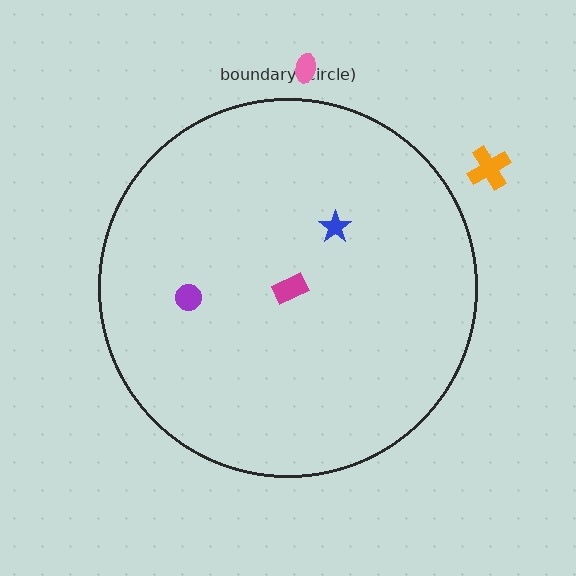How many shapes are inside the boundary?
3 inside, 2 outside.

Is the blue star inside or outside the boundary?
Inside.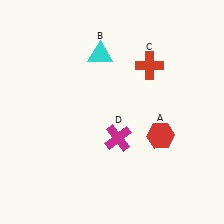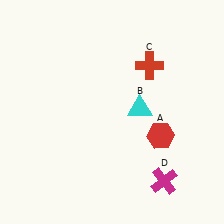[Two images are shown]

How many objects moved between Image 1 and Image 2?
2 objects moved between the two images.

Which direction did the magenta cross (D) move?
The magenta cross (D) moved right.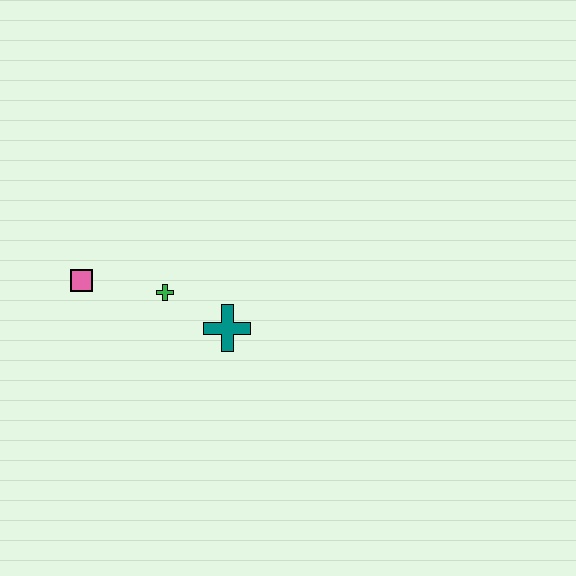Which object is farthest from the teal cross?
The pink square is farthest from the teal cross.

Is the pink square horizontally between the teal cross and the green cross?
No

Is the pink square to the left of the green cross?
Yes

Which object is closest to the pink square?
The green cross is closest to the pink square.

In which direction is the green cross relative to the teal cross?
The green cross is to the left of the teal cross.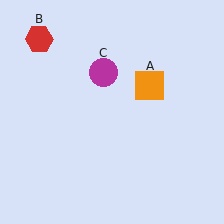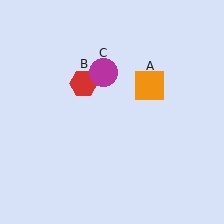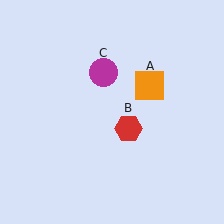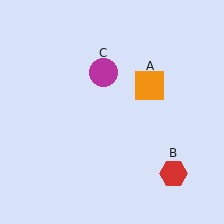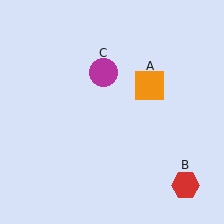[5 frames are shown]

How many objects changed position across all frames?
1 object changed position: red hexagon (object B).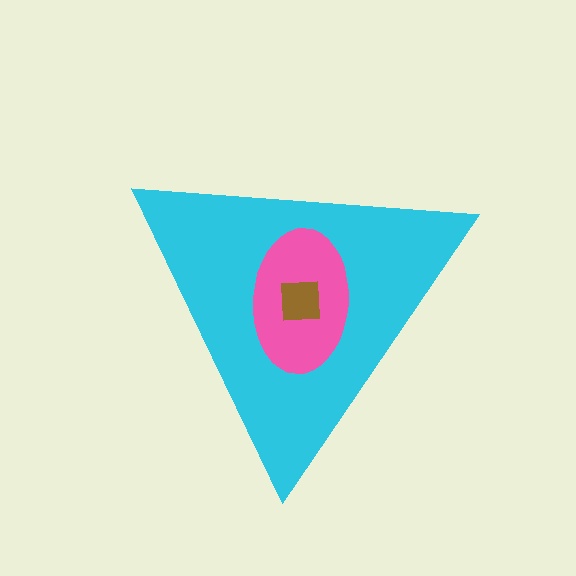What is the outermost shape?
The cyan triangle.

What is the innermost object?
The brown square.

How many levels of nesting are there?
3.